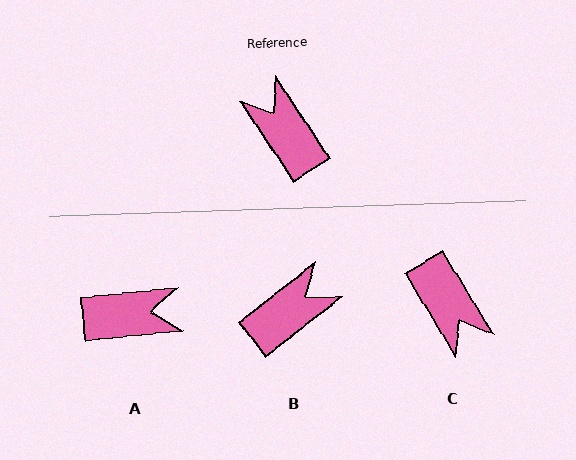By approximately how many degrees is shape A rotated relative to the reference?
Approximately 118 degrees clockwise.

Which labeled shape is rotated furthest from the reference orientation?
C, about 177 degrees away.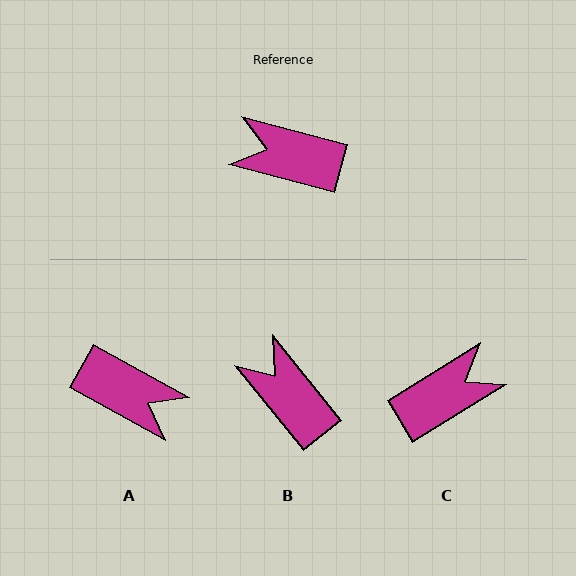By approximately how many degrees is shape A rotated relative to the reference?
Approximately 166 degrees counter-clockwise.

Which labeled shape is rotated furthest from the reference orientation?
A, about 166 degrees away.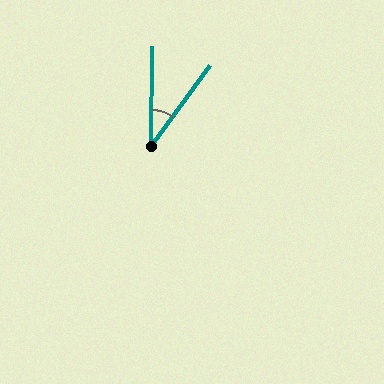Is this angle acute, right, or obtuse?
It is acute.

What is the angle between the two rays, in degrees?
Approximately 35 degrees.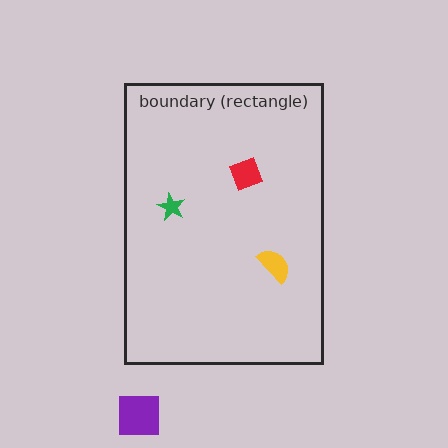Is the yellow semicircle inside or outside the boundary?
Inside.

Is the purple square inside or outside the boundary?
Outside.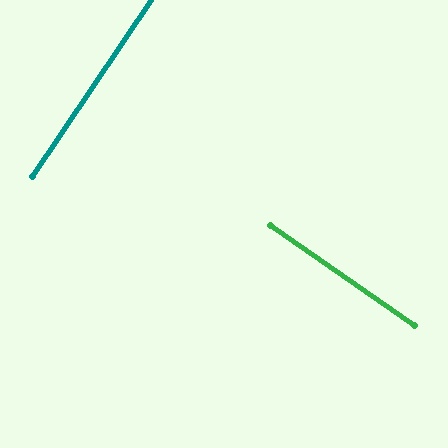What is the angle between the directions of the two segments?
Approximately 89 degrees.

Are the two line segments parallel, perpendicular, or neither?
Perpendicular — they meet at approximately 89°.